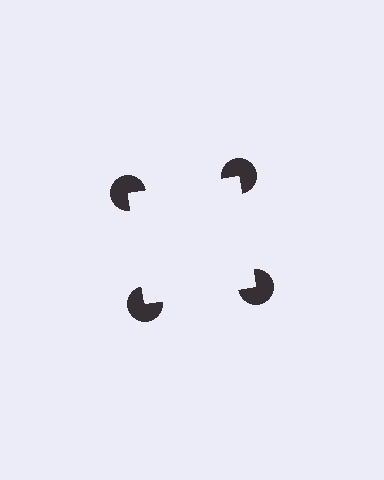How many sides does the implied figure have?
4 sides.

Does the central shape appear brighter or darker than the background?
It typically appears slightly brighter than the background, even though no actual brightness change is drawn.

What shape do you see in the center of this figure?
An illusory square — its edges are inferred from the aligned wedge cuts in the pac-man discs, not physically drawn.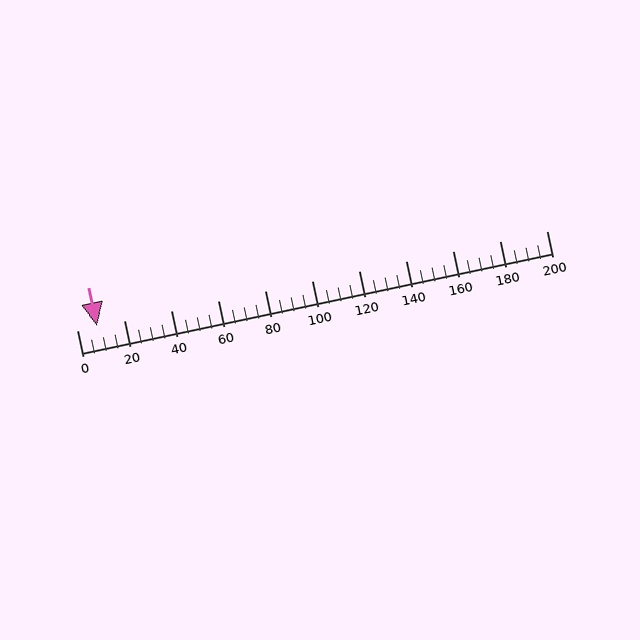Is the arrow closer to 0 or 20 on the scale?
The arrow is closer to 0.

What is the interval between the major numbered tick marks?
The major tick marks are spaced 20 units apart.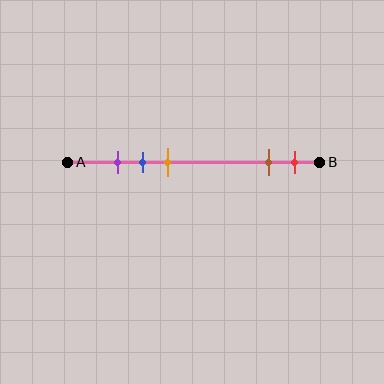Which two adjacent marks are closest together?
The purple and blue marks are the closest adjacent pair.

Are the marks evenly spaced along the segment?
No, the marks are not evenly spaced.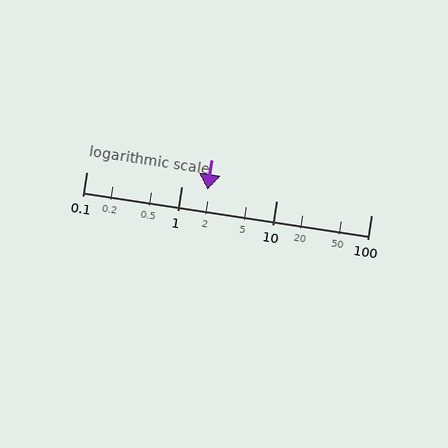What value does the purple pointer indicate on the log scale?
The pointer indicates approximately 1.9.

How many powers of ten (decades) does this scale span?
The scale spans 3 decades, from 0.1 to 100.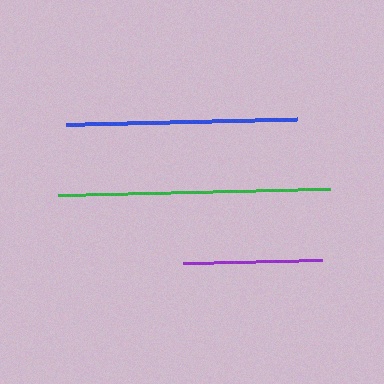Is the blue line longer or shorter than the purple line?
The blue line is longer than the purple line.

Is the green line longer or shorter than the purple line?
The green line is longer than the purple line.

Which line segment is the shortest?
The purple line is the shortest at approximately 139 pixels.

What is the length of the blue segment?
The blue segment is approximately 231 pixels long.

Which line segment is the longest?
The green line is the longest at approximately 272 pixels.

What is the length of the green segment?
The green segment is approximately 272 pixels long.